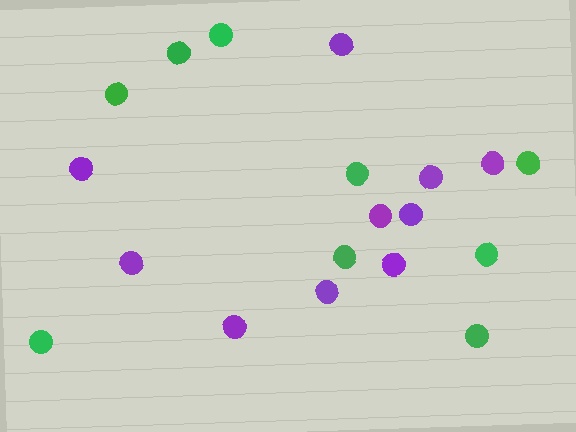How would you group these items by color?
There are 2 groups: one group of purple circles (10) and one group of green circles (9).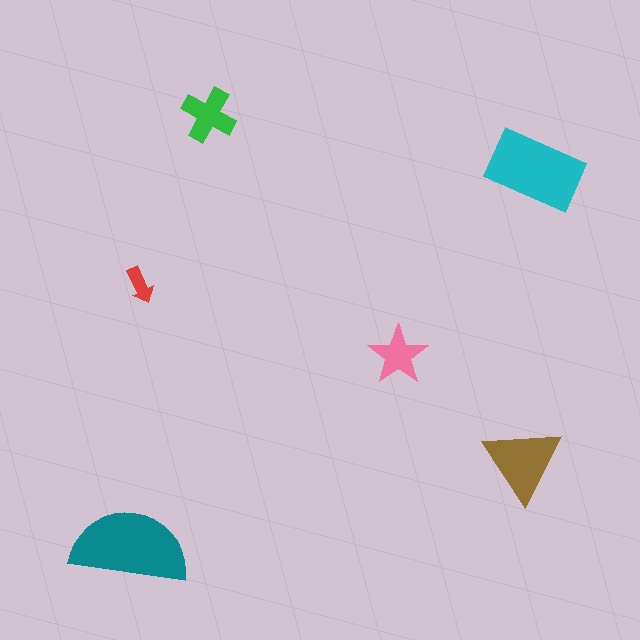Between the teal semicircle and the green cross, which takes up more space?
The teal semicircle.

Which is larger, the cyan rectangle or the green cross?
The cyan rectangle.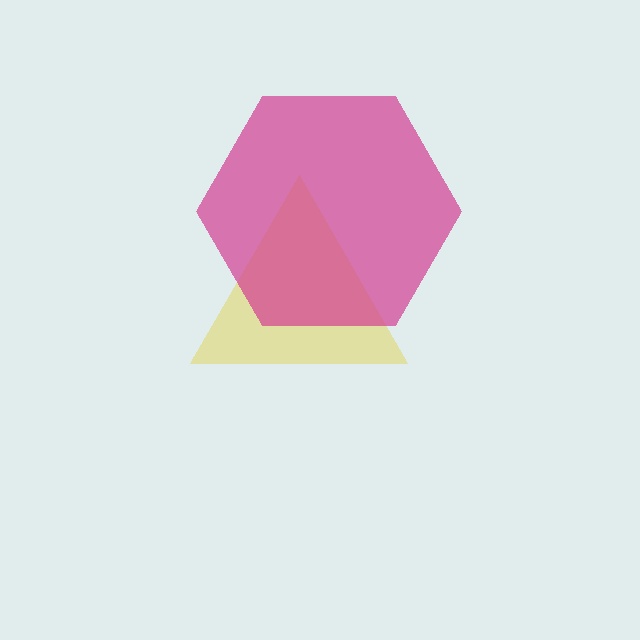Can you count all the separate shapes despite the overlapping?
Yes, there are 2 separate shapes.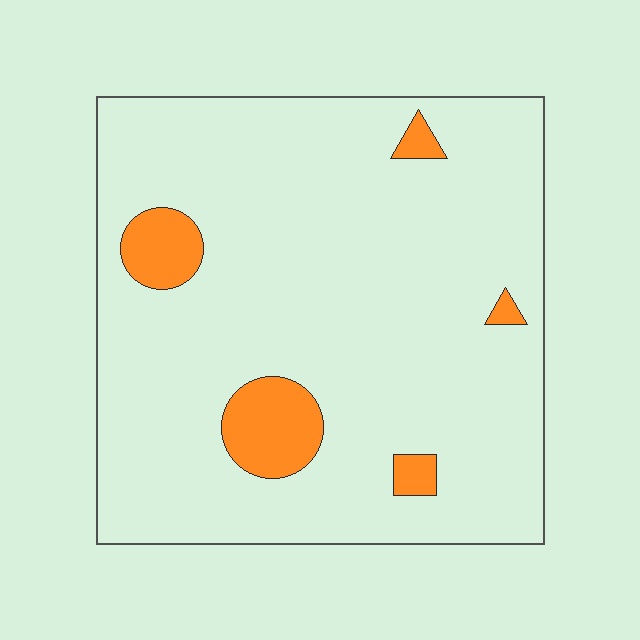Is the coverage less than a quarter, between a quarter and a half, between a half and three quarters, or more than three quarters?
Less than a quarter.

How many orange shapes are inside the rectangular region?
5.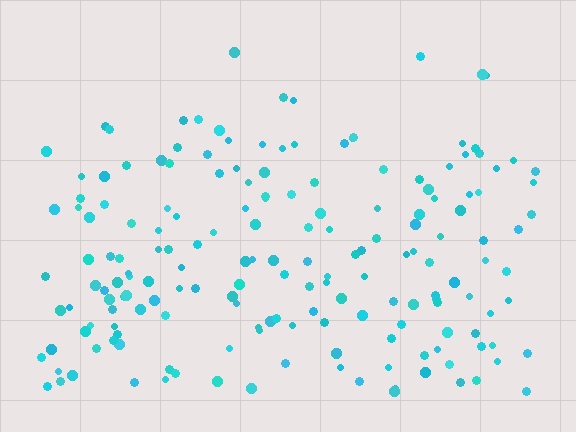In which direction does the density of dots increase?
From top to bottom, with the bottom side densest.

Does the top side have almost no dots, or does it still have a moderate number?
Still a moderate number, just noticeably fewer than the bottom.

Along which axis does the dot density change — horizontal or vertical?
Vertical.